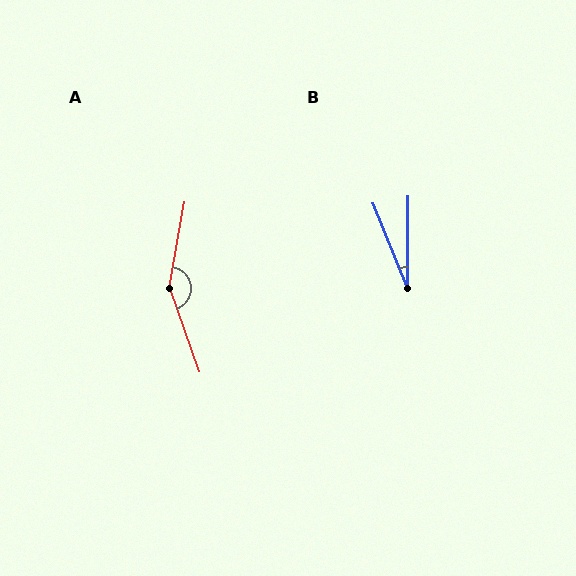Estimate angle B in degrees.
Approximately 22 degrees.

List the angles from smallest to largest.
B (22°), A (150°).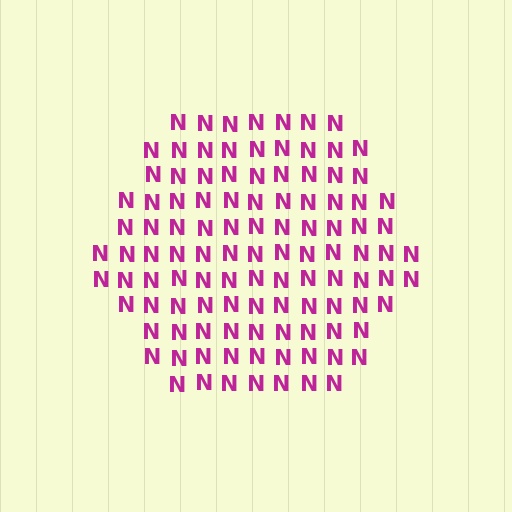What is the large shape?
The large shape is a hexagon.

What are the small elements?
The small elements are letter N's.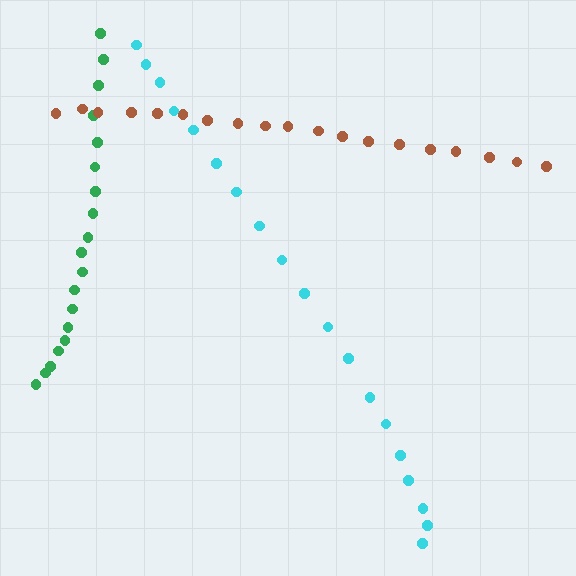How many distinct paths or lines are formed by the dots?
There are 3 distinct paths.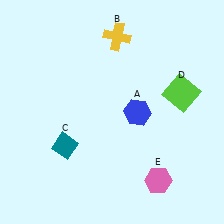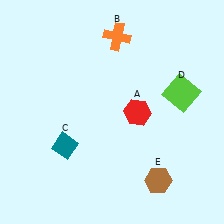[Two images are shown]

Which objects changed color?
A changed from blue to red. B changed from yellow to orange. E changed from pink to brown.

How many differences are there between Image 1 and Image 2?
There are 3 differences between the two images.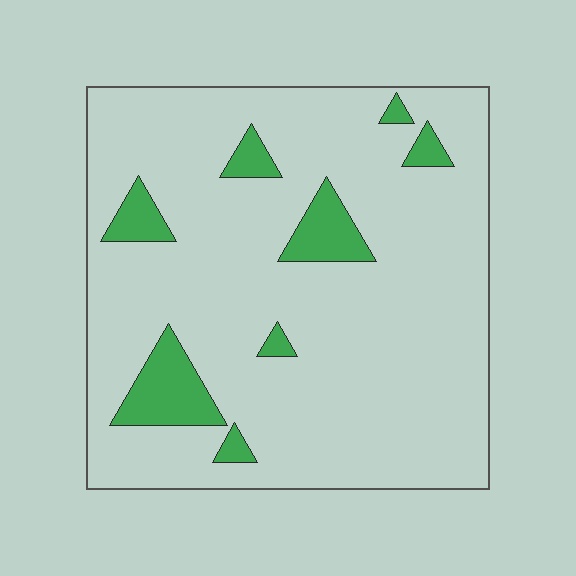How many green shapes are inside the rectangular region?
8.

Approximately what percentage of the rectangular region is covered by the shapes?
Approximately 10%.